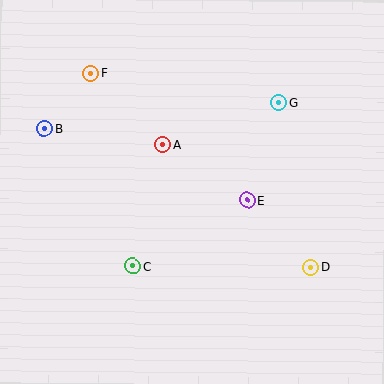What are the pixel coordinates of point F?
Point F is at (91, 73).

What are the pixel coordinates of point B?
Point B is at (44, 128).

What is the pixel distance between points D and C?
The distance between D and C is 178 pixels.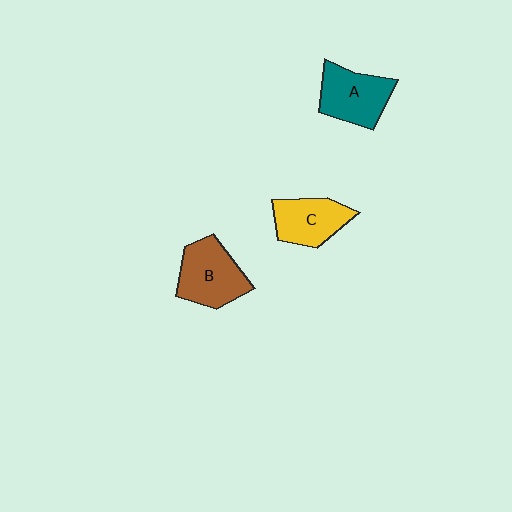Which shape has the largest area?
Shape B (brown).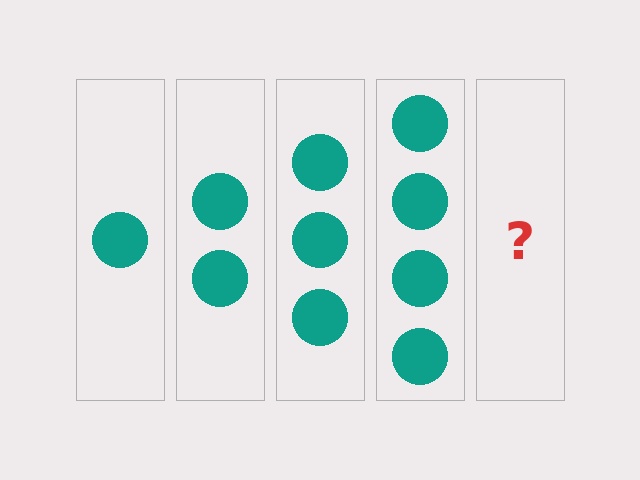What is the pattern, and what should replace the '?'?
The pattern is that each step adds one more circle. The '?' should be 5 circles.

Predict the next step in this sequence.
The next step is 5 circles.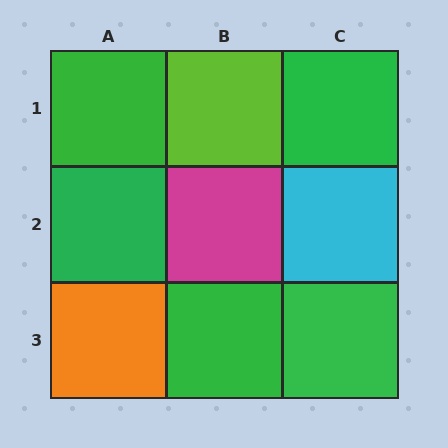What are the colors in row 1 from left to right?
Green, lime, green.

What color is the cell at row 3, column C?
Green.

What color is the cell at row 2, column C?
Cyan.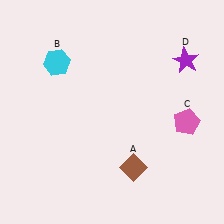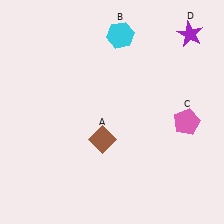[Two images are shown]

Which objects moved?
The objects that moved are: the brown diamond (A), the cyan hexagon (B), the purple star (D).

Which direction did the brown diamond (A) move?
The brown diamond (A) moved left.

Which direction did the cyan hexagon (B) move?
The cyan hexagon (B) moved right.